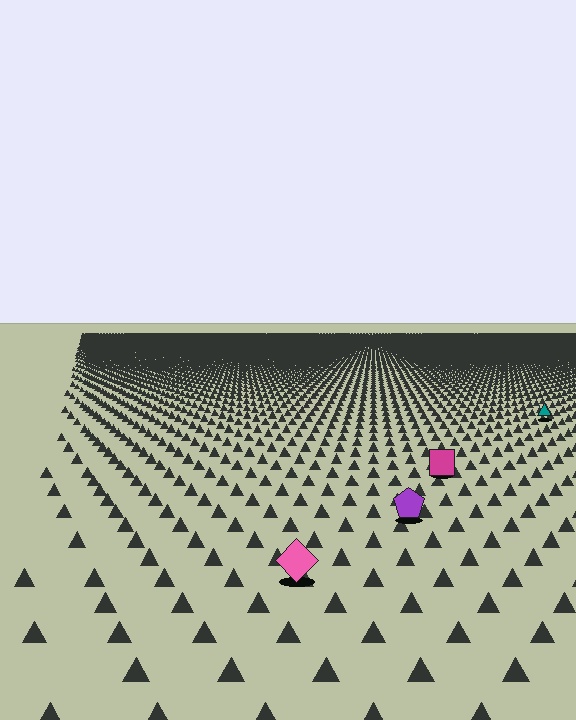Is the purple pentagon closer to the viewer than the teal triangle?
Yes. The purple pentagon is closer — you can tell from the texture gradient: the ground texture is coarser near it.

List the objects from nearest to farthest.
From nearest to farthest: the pink diamond, the purple pentagon, the magenta square, the teal triangle.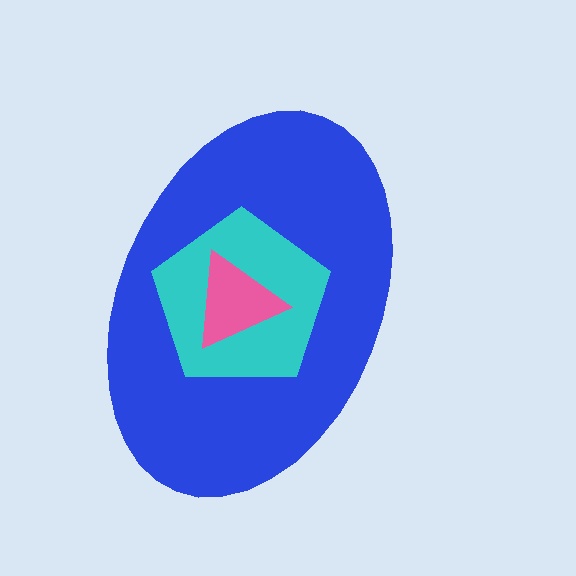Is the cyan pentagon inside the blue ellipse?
Yes.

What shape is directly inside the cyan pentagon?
The pink triangle.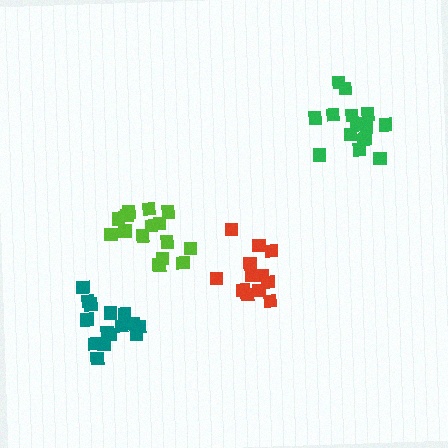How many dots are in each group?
Group 1: 15 dots, Group 2: 15 dots, Group 3: 15 dots, Group 4: 12 dots (57 total).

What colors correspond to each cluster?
The clusters are colored: green, teal, lime, red.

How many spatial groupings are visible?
There are 4 spatial groupings.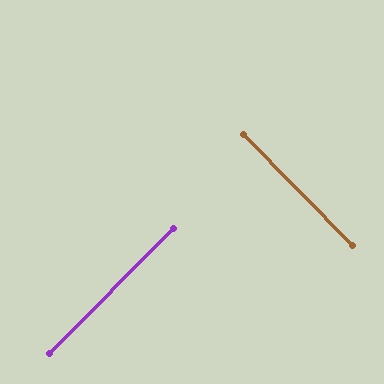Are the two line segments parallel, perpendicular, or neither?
Perpendicular — they meet at approximately 89°.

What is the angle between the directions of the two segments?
Approximately 89 degrees.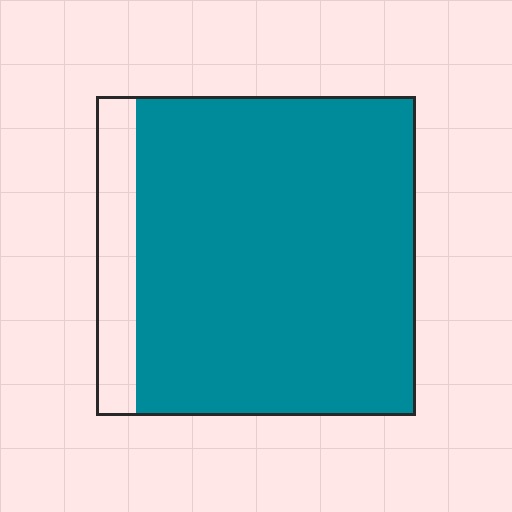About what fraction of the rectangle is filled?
About seven eighths (7/8).